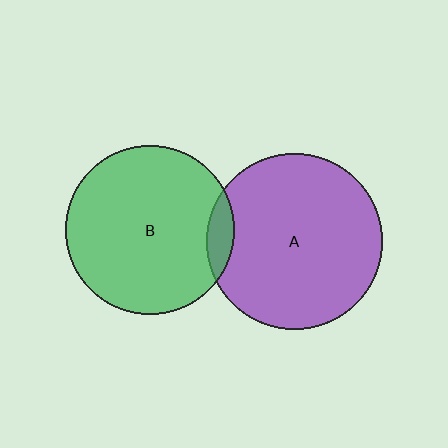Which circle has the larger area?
Circle A (purple).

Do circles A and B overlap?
Yes.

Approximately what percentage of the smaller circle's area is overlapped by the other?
Approximately 10%.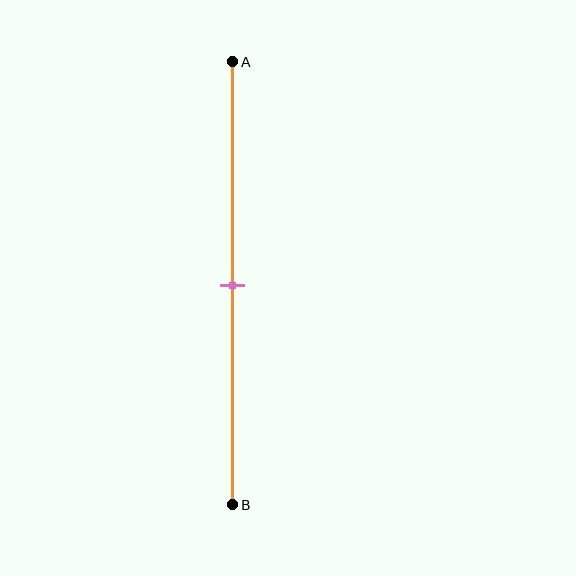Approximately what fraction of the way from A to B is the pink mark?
The pink mark is approximately 50% of the way from A to B.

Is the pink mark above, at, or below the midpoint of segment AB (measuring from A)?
The pink mark is approximately at the midpoint of segment AB.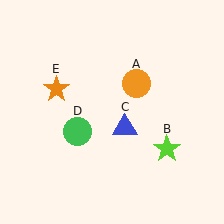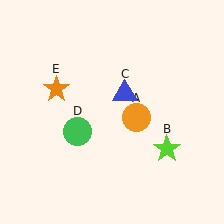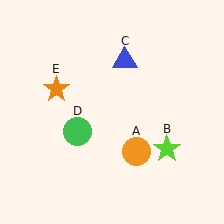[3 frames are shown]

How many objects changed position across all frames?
2 objects changed position: orange circle (object A), blue triangle (object C).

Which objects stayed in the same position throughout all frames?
Lime star (object B) and green circle (object D) and orange star (object E) remained stationary.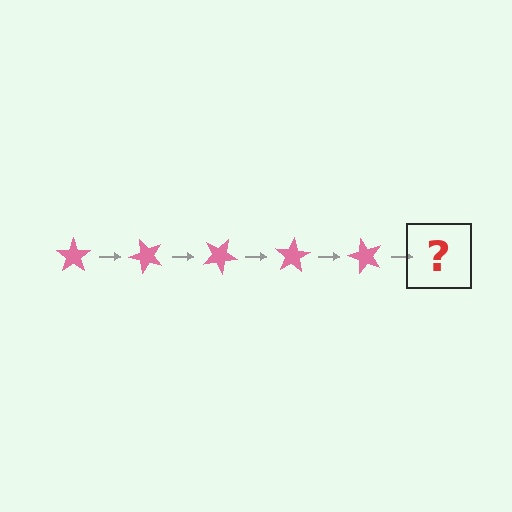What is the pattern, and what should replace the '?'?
The pattern is that the star rotates 50 degrees each step. The '?' should be a pink star rotated 250 degrees.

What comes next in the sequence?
The next element should be a pink star rotated 250 degrees.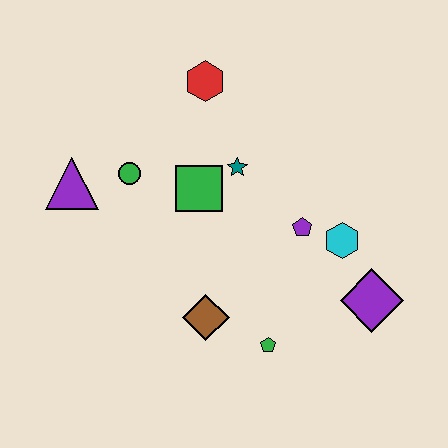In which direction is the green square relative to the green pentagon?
The green square is above the green pentagon.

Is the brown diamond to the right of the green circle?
Yes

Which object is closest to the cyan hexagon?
The purple pentagon is closest to the cyan hexagon.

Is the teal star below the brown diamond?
No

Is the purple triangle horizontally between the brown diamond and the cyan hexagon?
No